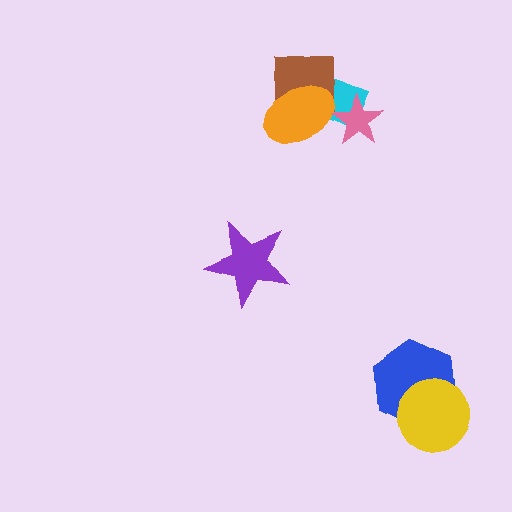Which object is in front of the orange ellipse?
The pink star is in front of the orange ellipse.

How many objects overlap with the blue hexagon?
1 object overlaps with the blue hexagon.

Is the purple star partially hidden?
No, no other shape covers it.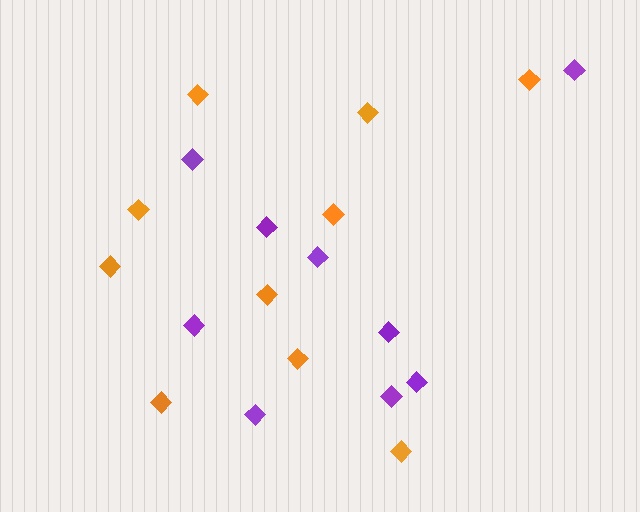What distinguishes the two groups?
There are 2 groups: one group of purple diamonds (9) and one group of orange diamonds (10).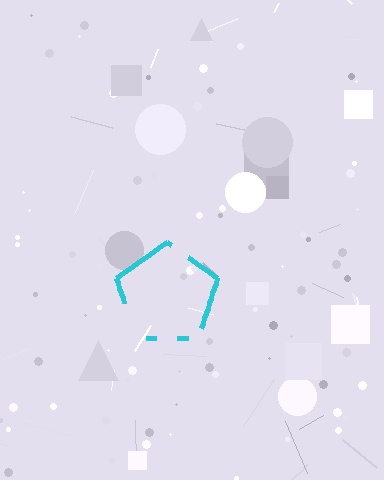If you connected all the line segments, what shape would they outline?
They would outline a pentagon.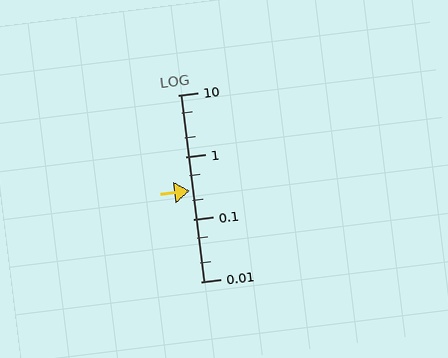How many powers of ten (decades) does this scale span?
The scale spans 3 decades, from 0.01 to 10.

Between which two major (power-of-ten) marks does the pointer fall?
The pointer is between 0.1 and 1.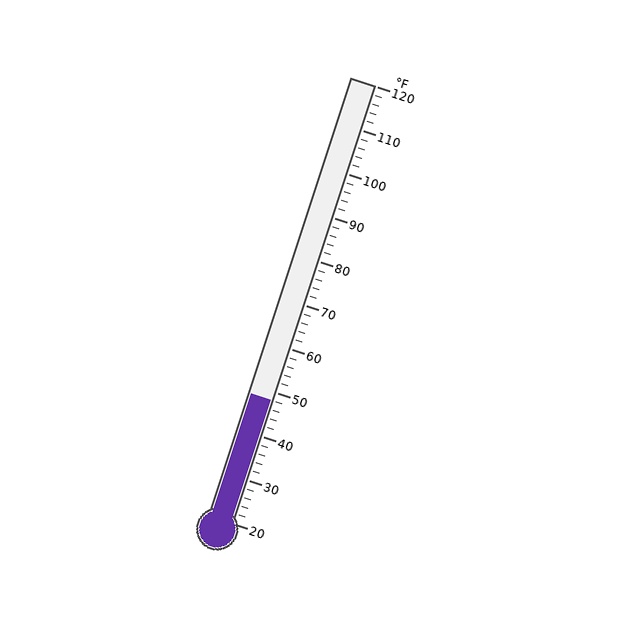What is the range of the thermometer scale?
The thermometer scale ranges from 20°F to 120°F.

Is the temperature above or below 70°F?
The temperature is below 70°F.